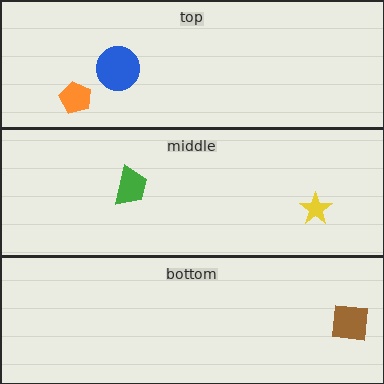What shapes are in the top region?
The orange pentagon, the blue circle.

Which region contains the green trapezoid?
The middle region.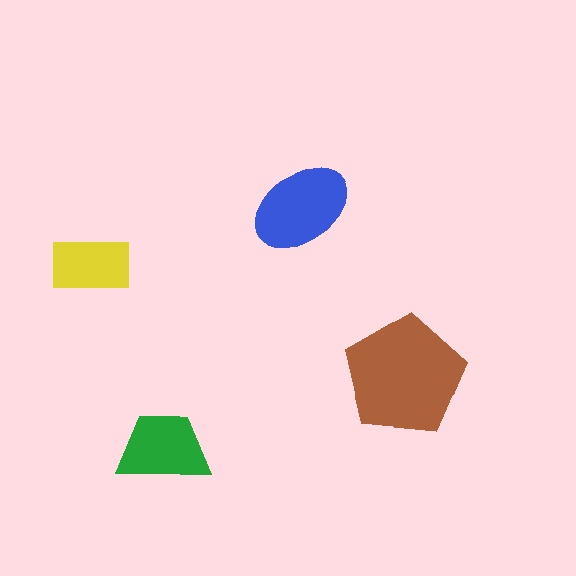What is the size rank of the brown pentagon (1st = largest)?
1st.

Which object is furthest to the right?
The brown pentagon is rightmost.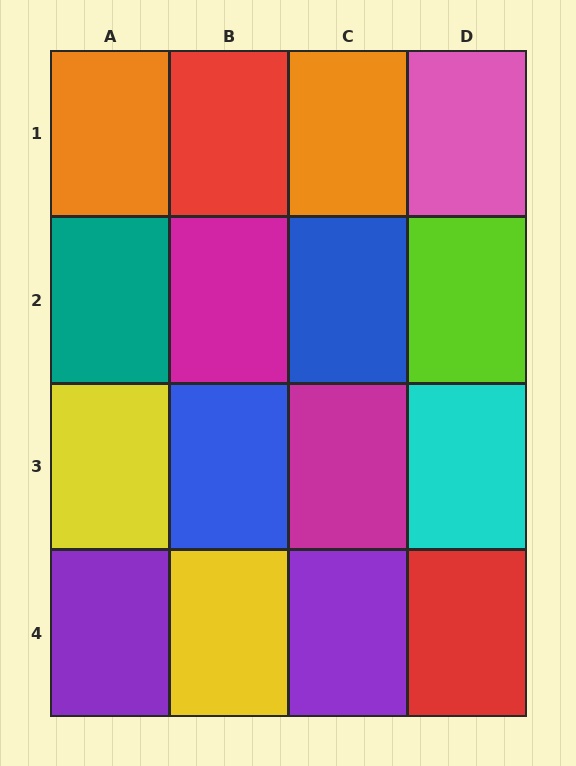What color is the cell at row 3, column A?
Yellow.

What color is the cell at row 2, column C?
Blue.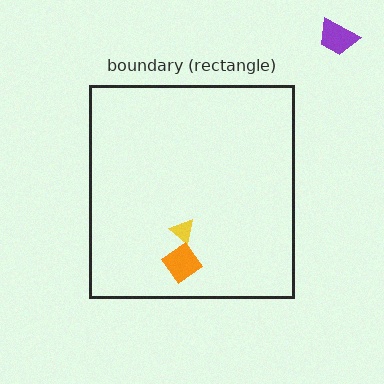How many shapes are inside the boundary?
2 inside, 1 outside.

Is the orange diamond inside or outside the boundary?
Inside.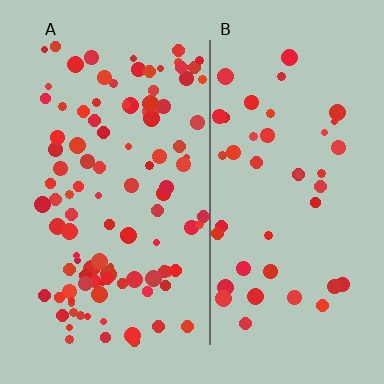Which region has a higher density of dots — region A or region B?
A (the left).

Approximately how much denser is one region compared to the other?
Approximately 2.4× — region A over region B.